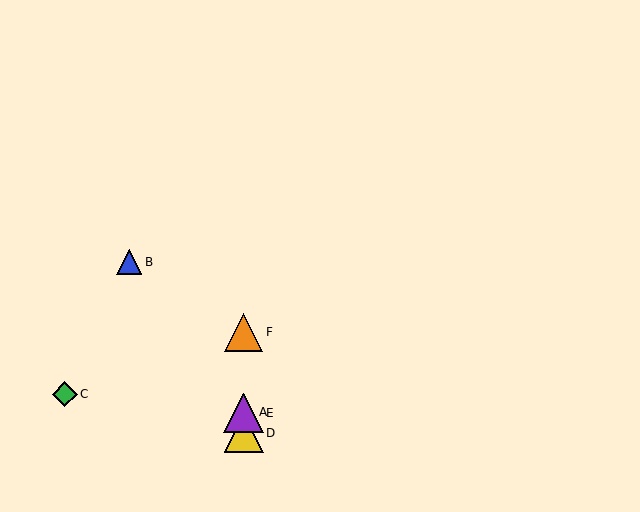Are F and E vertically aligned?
Yes, both are at x≈244.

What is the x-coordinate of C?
Object C is at x≈65.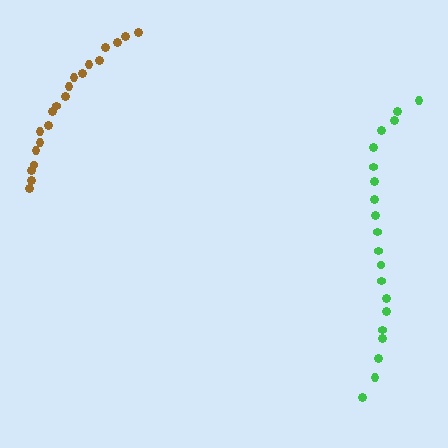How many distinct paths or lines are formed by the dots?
There are 2 distinct paths.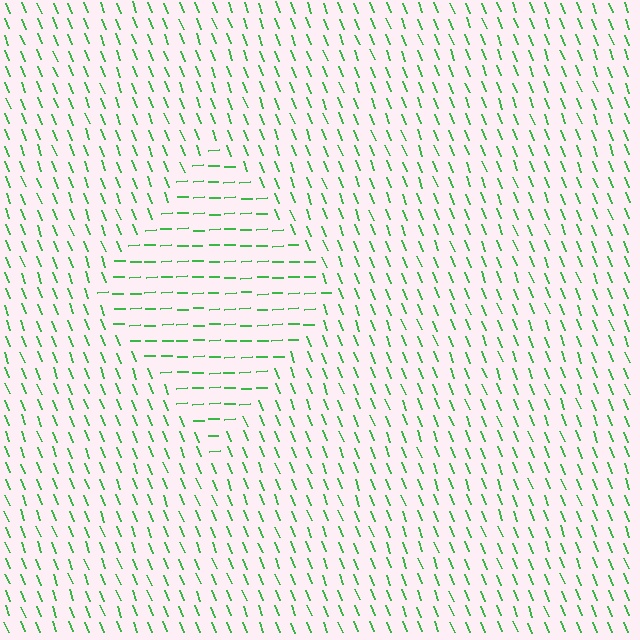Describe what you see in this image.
The image is filled with small green line segments. A diamond region in the image has lines oriented differently from the surrounding lines, creating a visible texture boundary.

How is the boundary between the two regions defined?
The boundary is defined purely by a change in line orientation (approximately 71 degrees difference). All lines are the same color and thickness.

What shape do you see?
I see a diamond.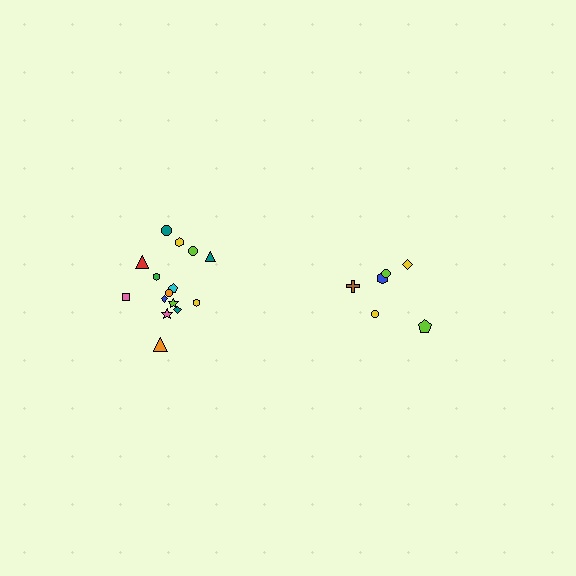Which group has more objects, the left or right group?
The left group.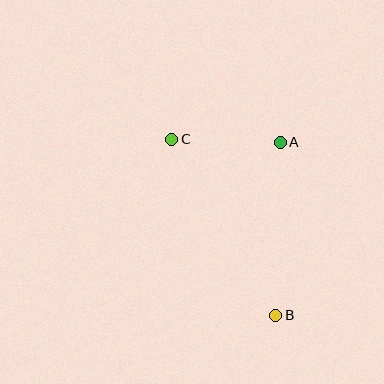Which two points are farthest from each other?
Points B and C are farthest from each other.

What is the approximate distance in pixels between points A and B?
The distance between A and B is approximately 173 pixels.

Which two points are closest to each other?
Points A and C are closest to each other.